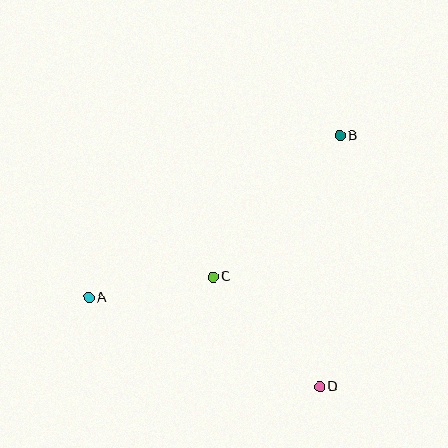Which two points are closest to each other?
Points A and C are closest to each other.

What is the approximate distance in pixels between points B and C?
The distance between B and C is approximately 190 pixels.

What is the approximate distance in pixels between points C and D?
The distance between C and D is approximately 153 pixels.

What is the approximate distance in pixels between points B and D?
The distance between B and D is approximately 251 pixels.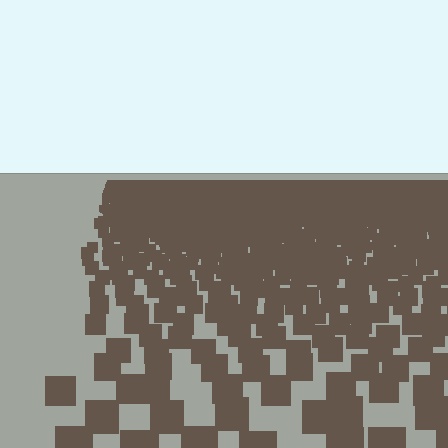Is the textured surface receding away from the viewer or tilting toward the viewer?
The surface is receding away from the viewer. Texture elements get smaller and denser toward the top.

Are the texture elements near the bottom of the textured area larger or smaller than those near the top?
Larger. Near the bottom, elements are closer to the viewer and appear at a bigger on-screen size.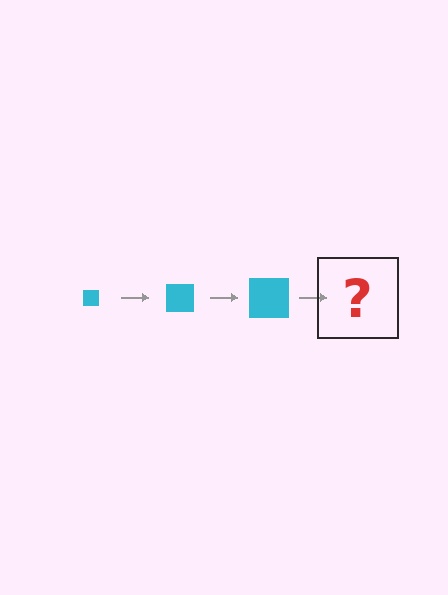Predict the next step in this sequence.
The next step is a cyan square, larger than the previous one.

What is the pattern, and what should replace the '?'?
The pattern is that the square gets progressively larger each step. The '?' should be a cyan square, larger than the previous one.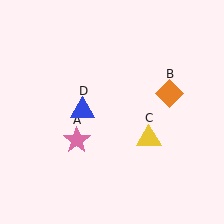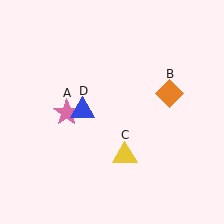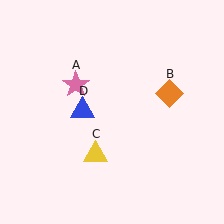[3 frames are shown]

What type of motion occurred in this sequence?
The pink star (object A), yellow triangle (object C) rotated clockwise around the center of the scene.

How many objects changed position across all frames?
2 objects changed position: pink star (object A), yellow triangle (object C).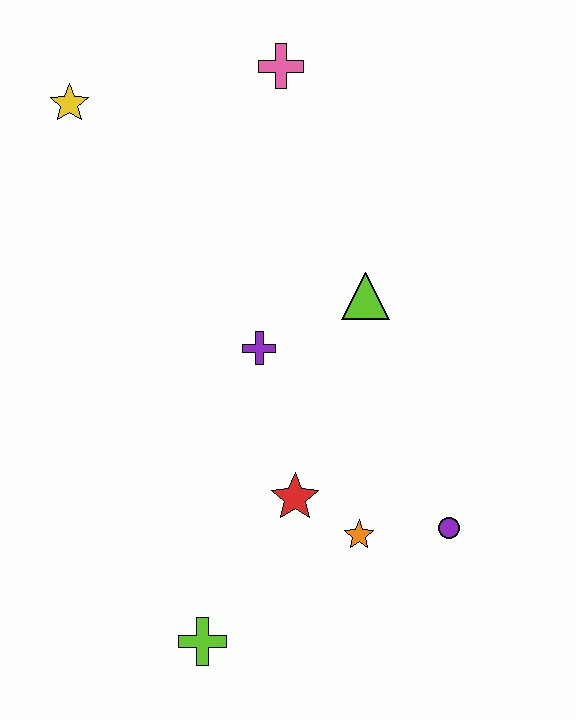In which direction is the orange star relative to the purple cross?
The orange star is below the purple cross.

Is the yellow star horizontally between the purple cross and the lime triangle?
No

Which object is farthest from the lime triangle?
The lime cross is farthest from the lime triangle.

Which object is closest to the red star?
The orange star is closest to the red star.